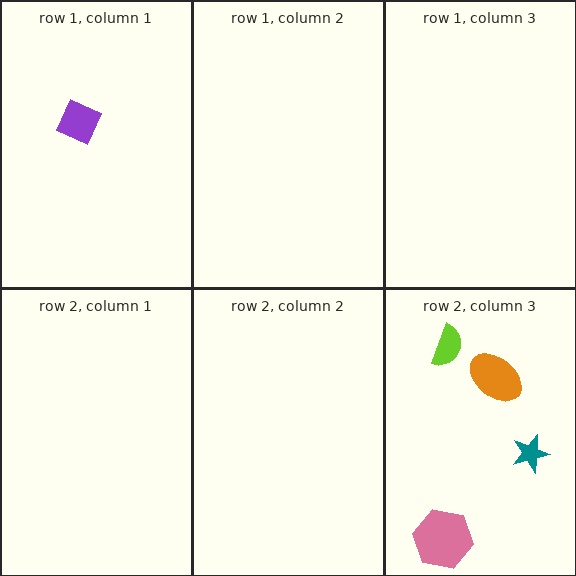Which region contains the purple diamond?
The row 1, column 1 region.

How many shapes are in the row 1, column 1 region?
1.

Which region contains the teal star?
The row 2, column 3 region.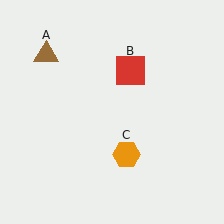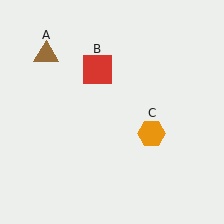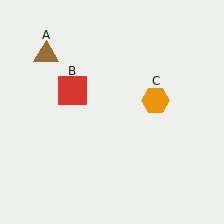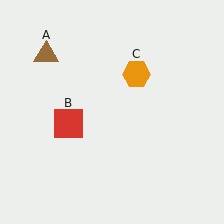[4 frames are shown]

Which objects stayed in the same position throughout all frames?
Brown triangle (object A) remained stationary.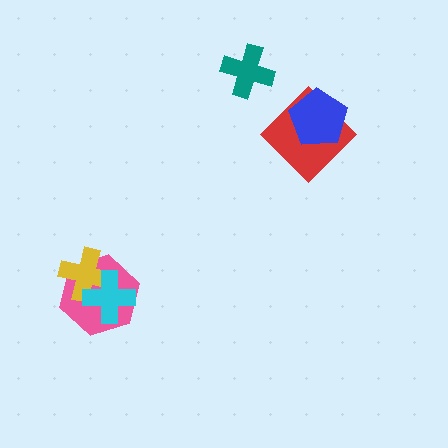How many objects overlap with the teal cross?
0 objects overlap with the teal cross.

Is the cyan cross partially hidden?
No, no other shape covers it.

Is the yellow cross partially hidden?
Yes, it is partially covered by another shape.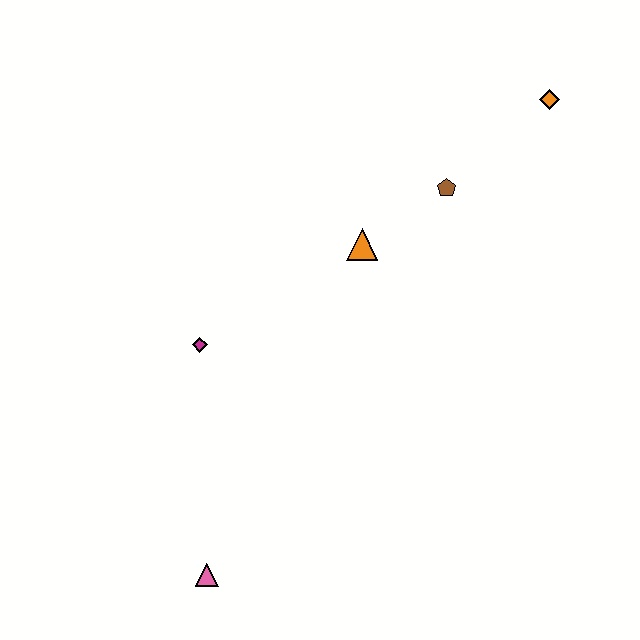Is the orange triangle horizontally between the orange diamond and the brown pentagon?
No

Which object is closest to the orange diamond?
The brown pentagon is closest to the orange diamond.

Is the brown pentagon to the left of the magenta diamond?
No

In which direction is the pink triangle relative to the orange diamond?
The pink triangle is below the orange diamond.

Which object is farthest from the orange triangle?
The pink triangle is farthest from the orange triangle.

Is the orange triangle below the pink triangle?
No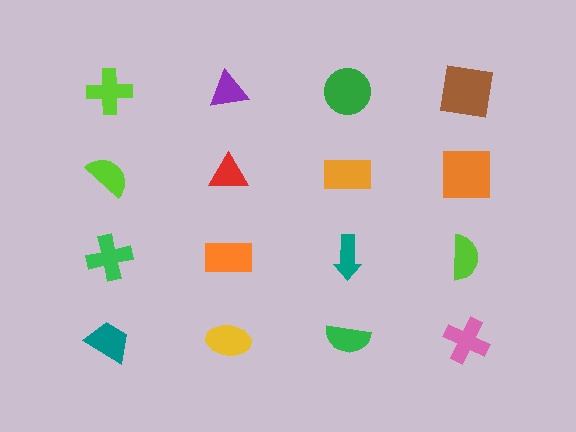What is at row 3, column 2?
An orange rectangle.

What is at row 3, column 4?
A lime semicircle.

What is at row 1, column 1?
A lime cross.